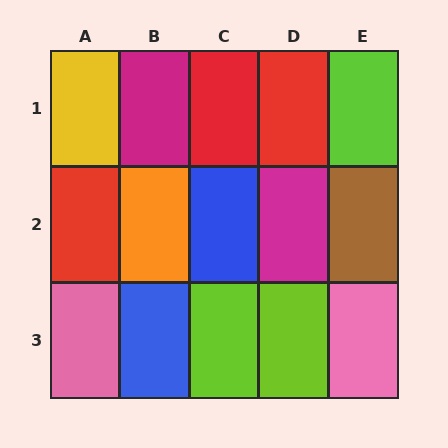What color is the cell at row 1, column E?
Lime.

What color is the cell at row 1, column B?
Magenta.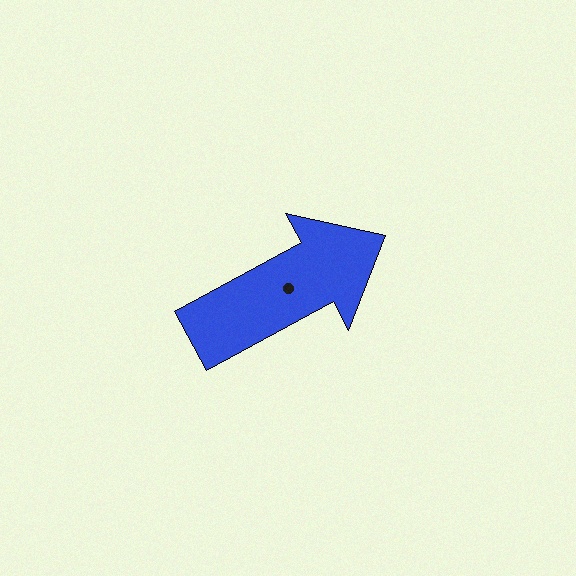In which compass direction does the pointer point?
Northeast.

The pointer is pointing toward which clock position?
Roughly 2 o'clock.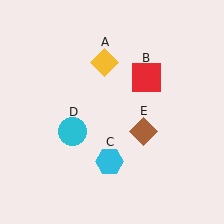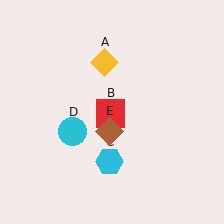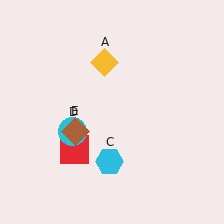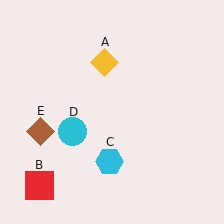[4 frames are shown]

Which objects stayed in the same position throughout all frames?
Yellow diamond (object A) and cyan hexagon (object C) and cyan circle (object D) remained stationary.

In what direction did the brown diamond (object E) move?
The brown diamond (object E) moved left.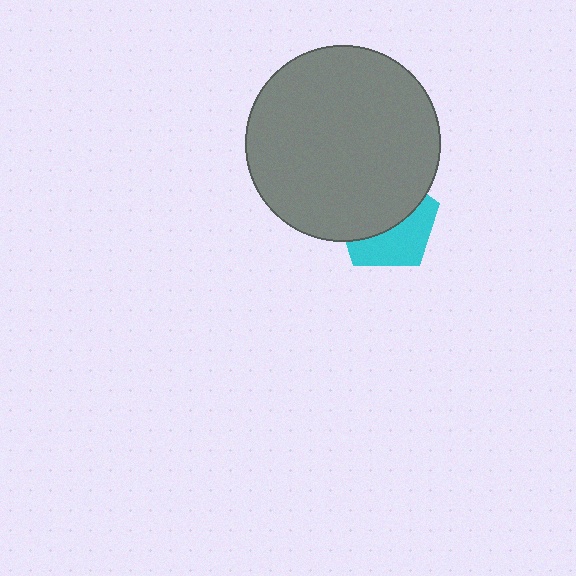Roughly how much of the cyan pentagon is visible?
A small part of it is visible (roughly 43%).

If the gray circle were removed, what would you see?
You would see the complete cyan pentagon.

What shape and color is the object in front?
The object in front is a gray circle.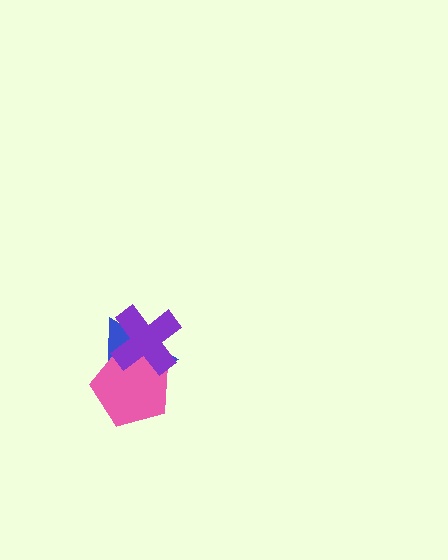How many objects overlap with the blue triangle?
2 objects overlap with the blue triangle.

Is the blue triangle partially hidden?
Yes, it is partially covered by another shape.